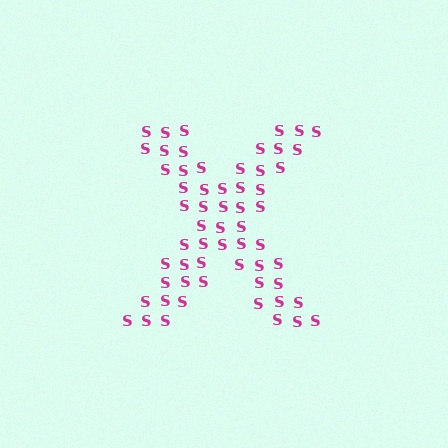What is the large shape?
The large shape is the letter X.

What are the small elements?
The small elements are letter S's.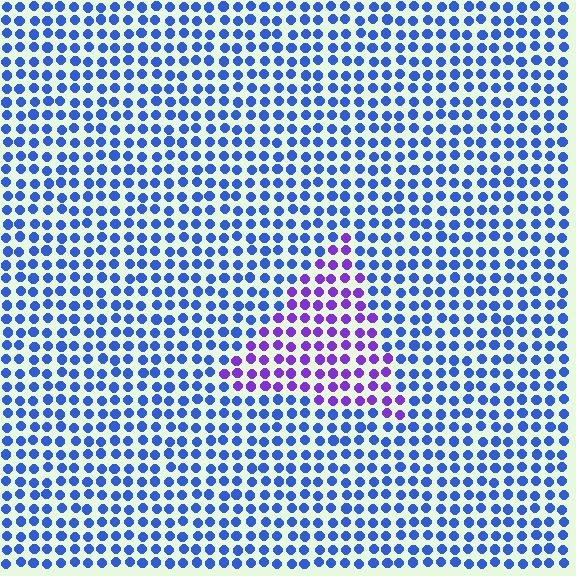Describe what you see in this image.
The image is filled with small blue elements in a uniform arrangement. A triangle-shaped region is visible where the elements are tinted to a slightly different hue, forming a subtle color boundary.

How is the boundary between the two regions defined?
The boundary is defined purely by a slight shift in hue (about 47 degrees). Spacing, size, and orientation are identical on both sides.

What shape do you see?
I see a triangle.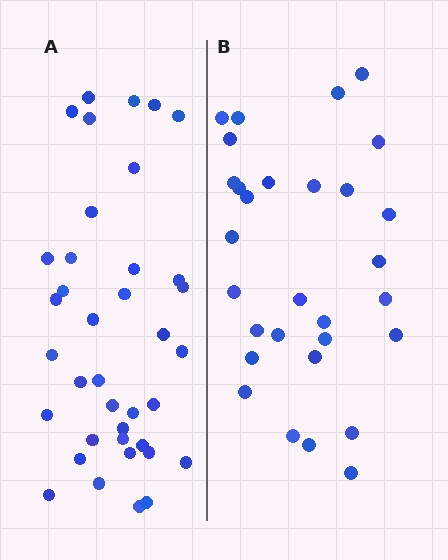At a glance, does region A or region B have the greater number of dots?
Region A (the left region) has more dots.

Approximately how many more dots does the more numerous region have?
Region A has roughly 8 or so more dots than region B.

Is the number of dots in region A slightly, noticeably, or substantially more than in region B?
Region A has noticeably more, but not dramatically so. The ratio is roughly 1.3 to 1.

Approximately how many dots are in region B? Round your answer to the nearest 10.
About 30 dots.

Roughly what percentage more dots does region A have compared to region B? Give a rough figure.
About 25% more.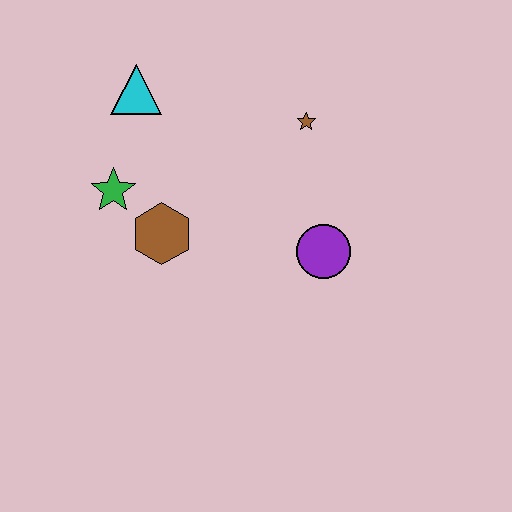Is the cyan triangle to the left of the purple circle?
Yes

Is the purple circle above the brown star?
No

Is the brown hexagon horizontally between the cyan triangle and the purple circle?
Yes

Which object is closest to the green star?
The brown hexagon is closest to the green star.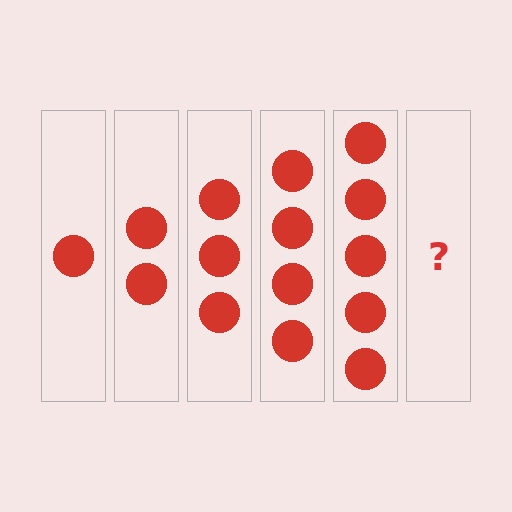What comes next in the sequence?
The next element should be 6 circles.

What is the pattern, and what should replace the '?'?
The pattern is that each step adds one more circle. The '?' should be 6 circles.